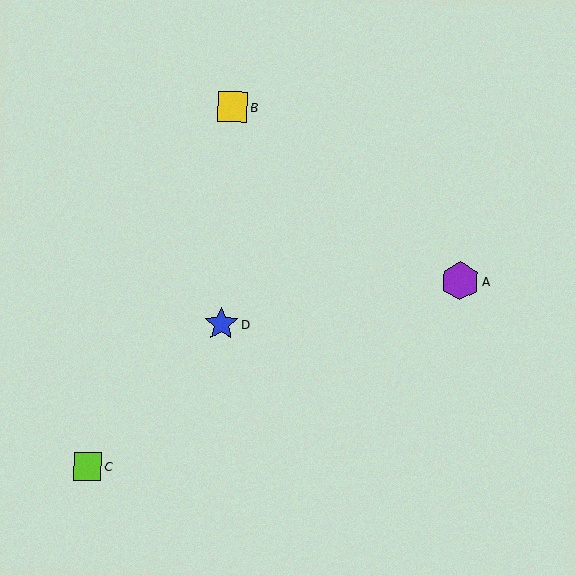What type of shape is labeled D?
Shape D is a blue star.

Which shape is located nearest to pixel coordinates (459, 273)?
The purple hexagon (labeled A) at (460, 281) is nearest to that location.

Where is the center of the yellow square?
The center of the yellow square is at (232, 107).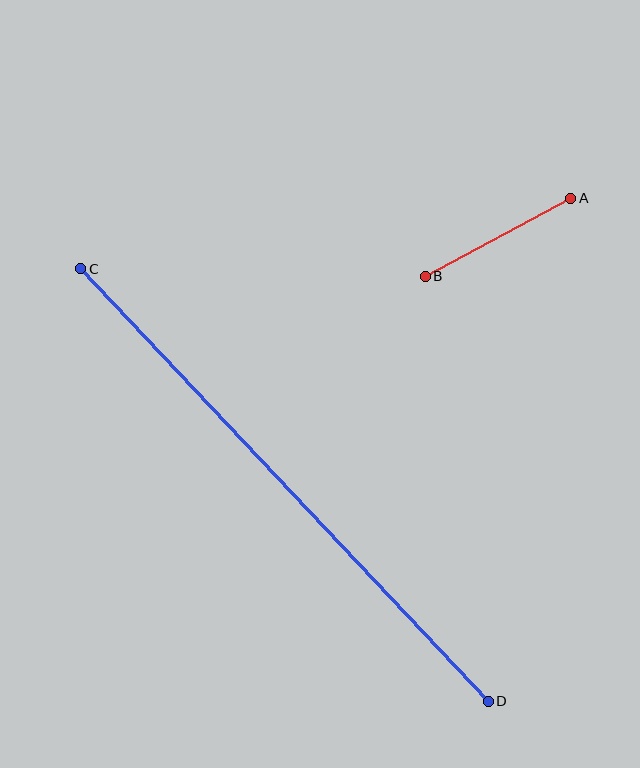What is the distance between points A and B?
The distance is approximately 165 pixels.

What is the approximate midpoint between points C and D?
The midpoint is at approximately (284, 485) pixels.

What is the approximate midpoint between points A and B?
The midpoint is at approximately (498, 237) pixels.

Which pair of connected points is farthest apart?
Points C and D are farthest apart.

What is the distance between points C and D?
The distance is approximately 595 pixels.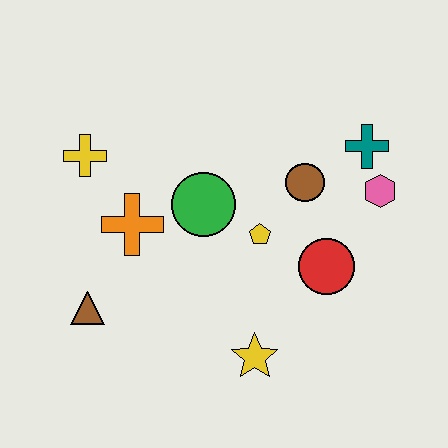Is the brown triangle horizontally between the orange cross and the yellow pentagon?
No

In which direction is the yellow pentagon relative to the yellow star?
The yellow pentagon is above the yellow star.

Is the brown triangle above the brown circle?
No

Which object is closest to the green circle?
The yellow pentagon is closest to the green circle.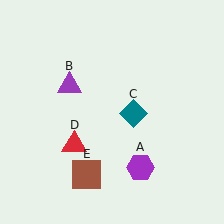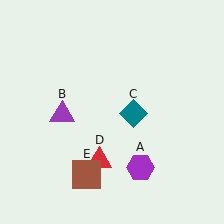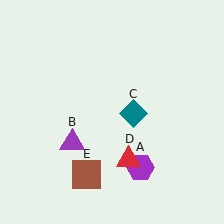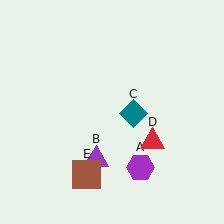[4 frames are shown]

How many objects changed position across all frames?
2 objects changed position: purple triangle (object B), red triangle (object D).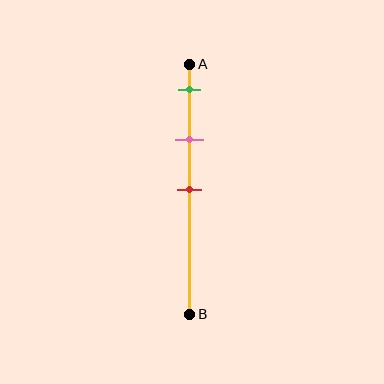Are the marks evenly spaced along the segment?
Yes, the marks are approximately evenly spaced.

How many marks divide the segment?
There are 3 marks dividing the segment.